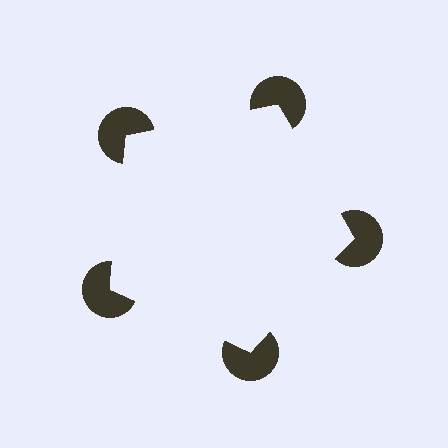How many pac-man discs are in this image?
There are 5 — one at each vertex of the illusory pentagon.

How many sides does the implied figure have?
5 sides.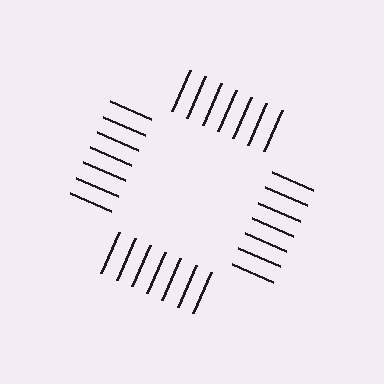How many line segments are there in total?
28 — 7 along each of the 4 edges.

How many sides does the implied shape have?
4 sides — the line-ends trace a square.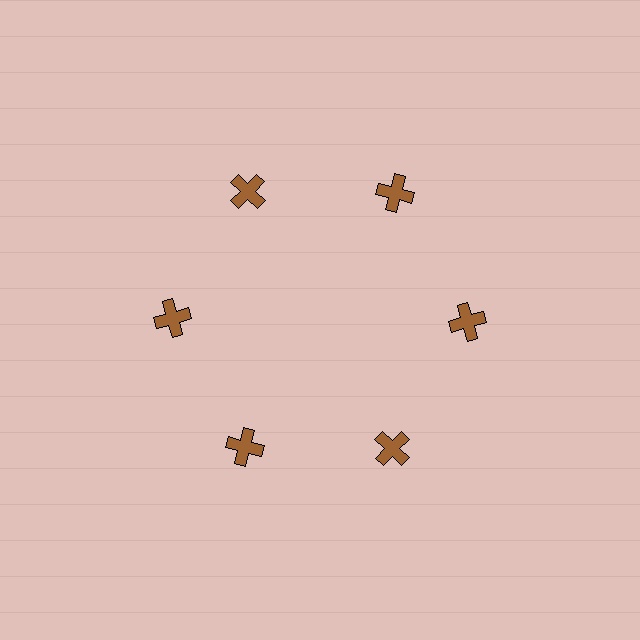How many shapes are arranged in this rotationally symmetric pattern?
There are 6 shapes, arranged in 6 groups of 1.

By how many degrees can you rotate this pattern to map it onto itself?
The pattern maps onto itself every 60 degrees of rotation.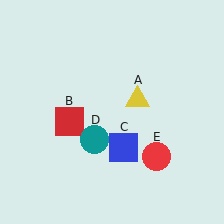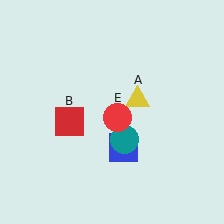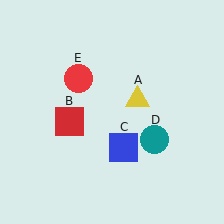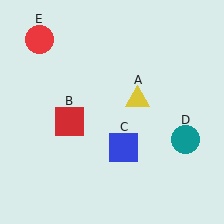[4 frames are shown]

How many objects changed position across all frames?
2 objects changed position: teal circle (object D), red circle (object E).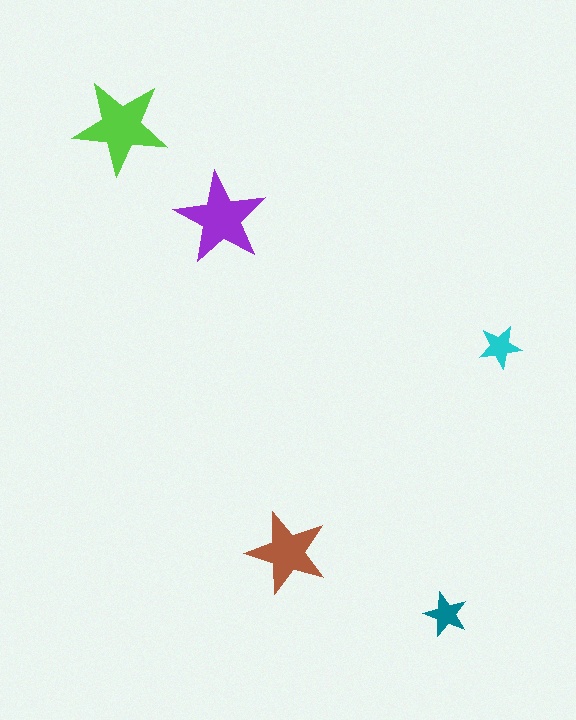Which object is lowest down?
The teal star is bottommost.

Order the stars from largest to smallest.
the lime one, the purple one, the brown one, the teal one, the cyan one.